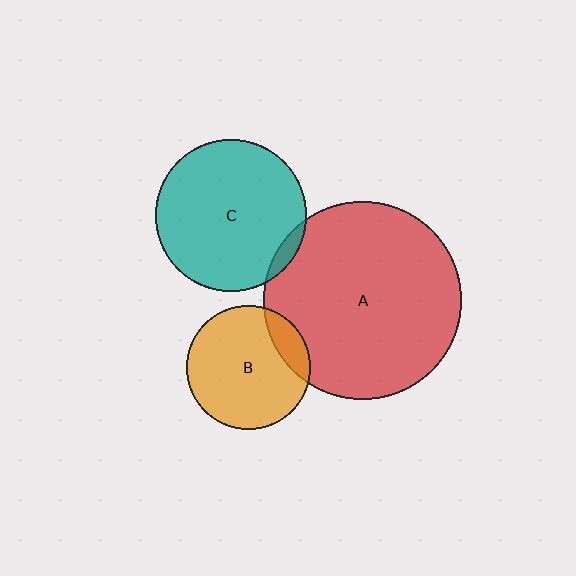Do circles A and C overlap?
Yes.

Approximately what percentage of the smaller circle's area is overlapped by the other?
Approximately 5%.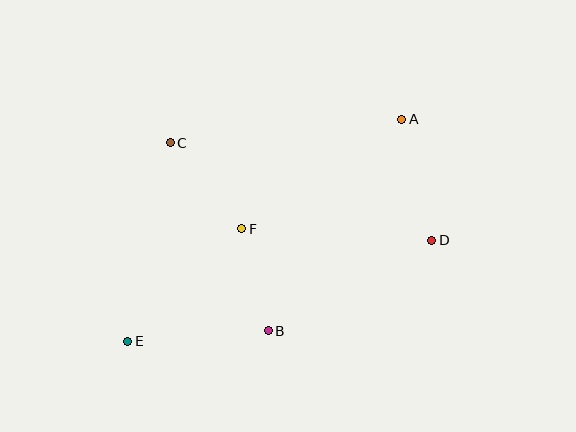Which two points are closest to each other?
Points B and F are closest to each other.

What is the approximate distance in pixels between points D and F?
The distance between D and F is approximately 190 pixels.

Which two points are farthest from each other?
Points A and E are farthest from each other.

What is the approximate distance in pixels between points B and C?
The distance between B and C is approximately 212 pixels.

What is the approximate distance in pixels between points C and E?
The distance between C and E is approximately 203 pixels.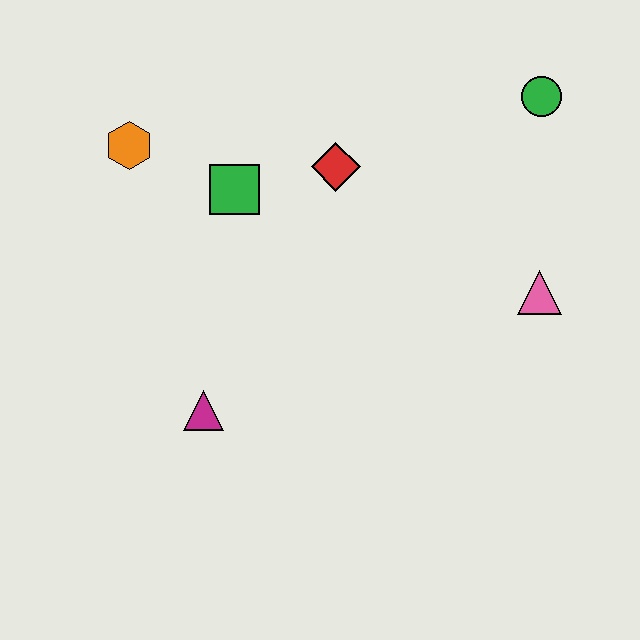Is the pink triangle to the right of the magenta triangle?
Yes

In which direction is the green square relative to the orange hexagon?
The green square is to the right of the orange hexagon.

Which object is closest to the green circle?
The pink triangle is closest to the green circle.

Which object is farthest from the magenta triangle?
The green circle is farthest from the magenta triangle.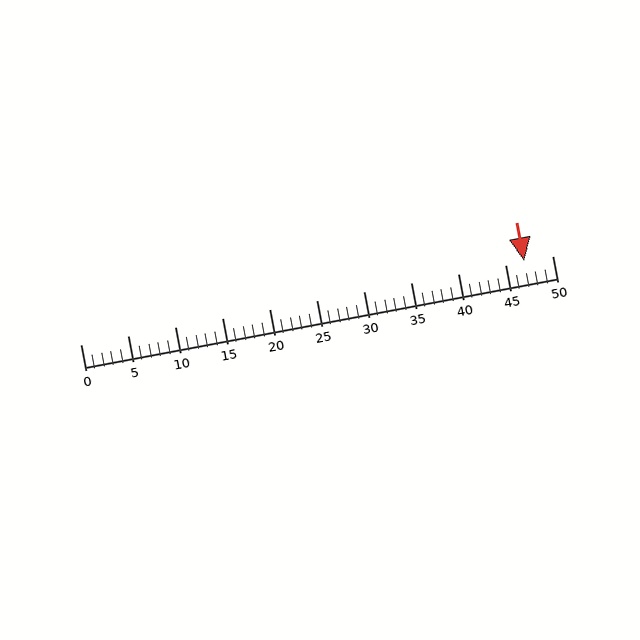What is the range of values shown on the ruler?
The ruler shows values from 0 to 50.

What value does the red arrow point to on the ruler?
The red arrow points to approximately 47.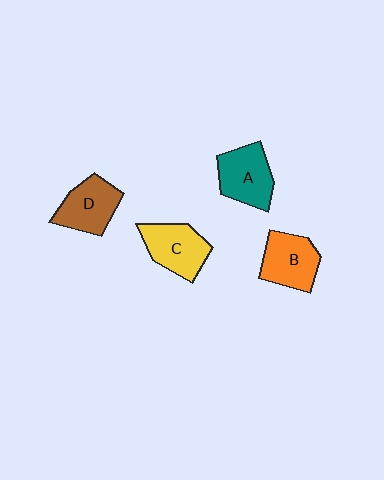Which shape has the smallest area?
Shape D (brown).